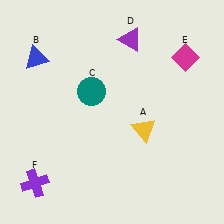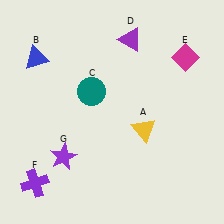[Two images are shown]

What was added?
A purple star (G) was added in Image 2.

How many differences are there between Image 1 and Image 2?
There is 1 difference between the two images.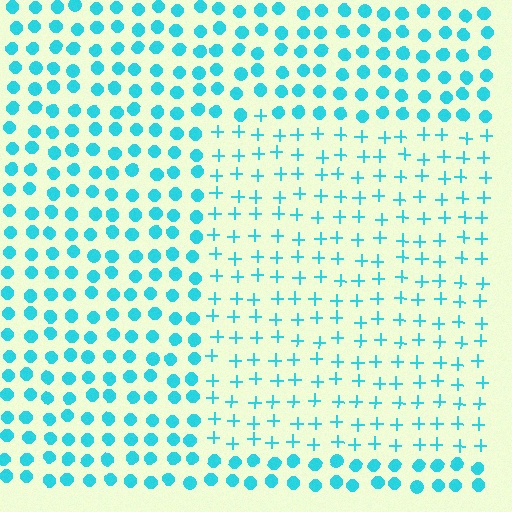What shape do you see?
I see a rectangle.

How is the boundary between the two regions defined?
The boundary is defined by a change in element shape: plus signs inside vs. circles outside. All elements share the same color and spacing.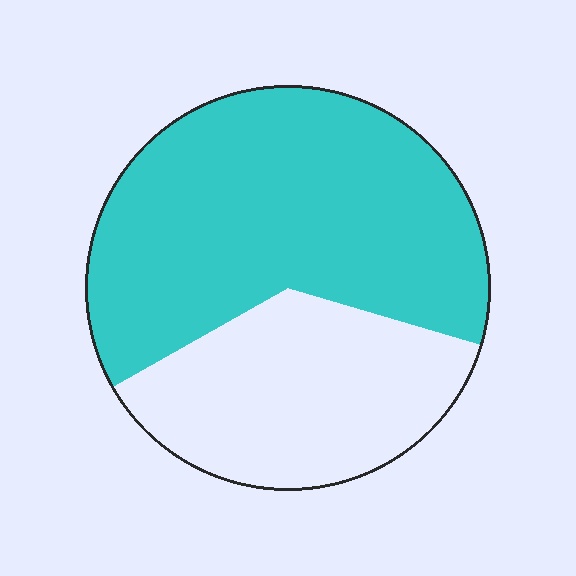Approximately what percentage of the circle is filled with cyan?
Approximately 65%.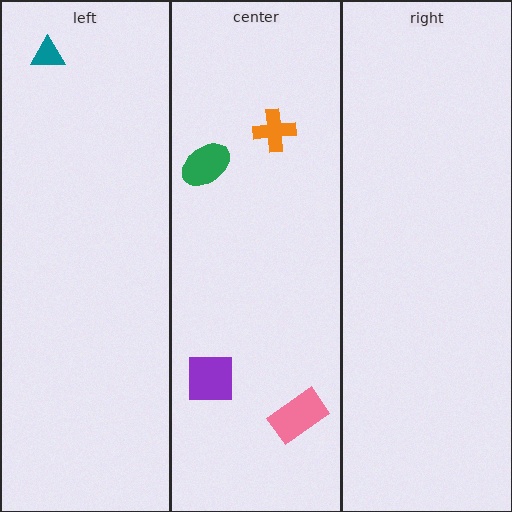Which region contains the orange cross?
The center region.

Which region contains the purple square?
The center region.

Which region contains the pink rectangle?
The center region.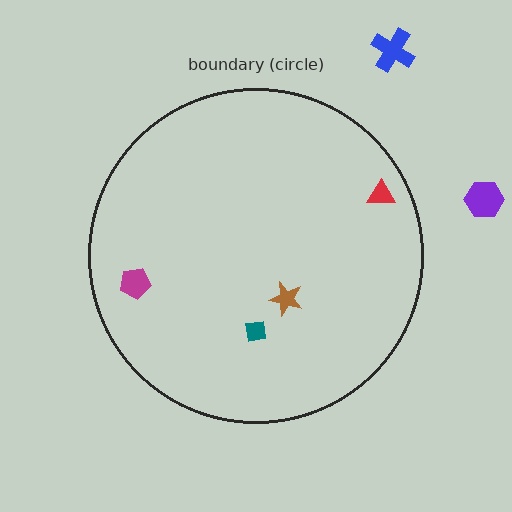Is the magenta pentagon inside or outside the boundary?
Inside.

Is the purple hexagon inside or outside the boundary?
Outside.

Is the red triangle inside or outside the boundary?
Inside.